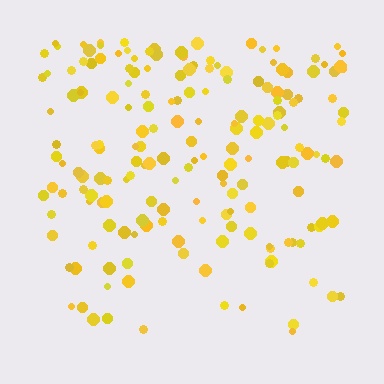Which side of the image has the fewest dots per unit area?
The bottom.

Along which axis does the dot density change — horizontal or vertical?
Vertical.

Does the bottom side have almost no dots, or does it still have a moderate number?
Still a moderate number, just noticeably fewer than the top.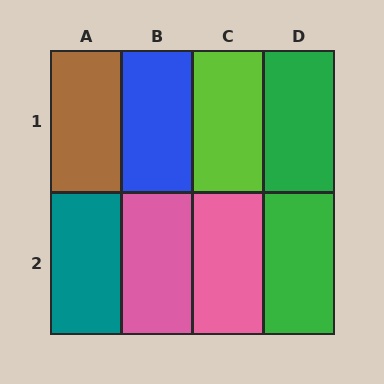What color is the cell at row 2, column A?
Teal.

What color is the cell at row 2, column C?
Pink.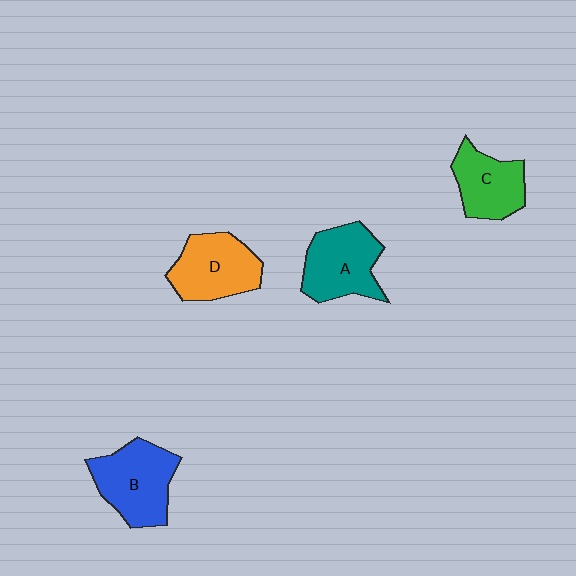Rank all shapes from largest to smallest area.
From largest to smallest: B (blue), A (teal), D (orange), C (green).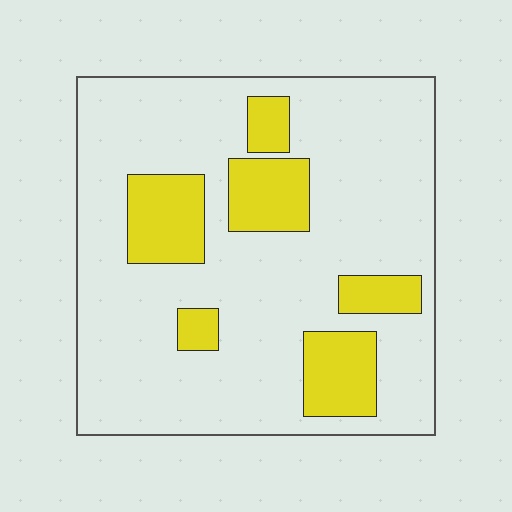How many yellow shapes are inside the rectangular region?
6.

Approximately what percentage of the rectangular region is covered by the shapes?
Approximately 20%.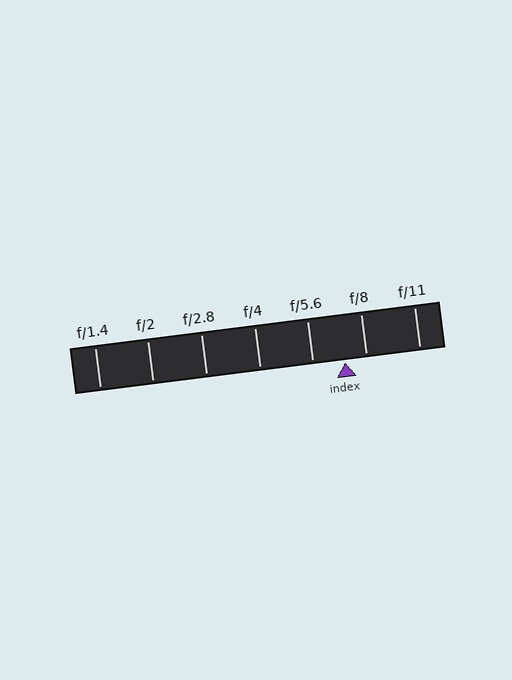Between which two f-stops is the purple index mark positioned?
The index mark is between f/5.6 and f/8.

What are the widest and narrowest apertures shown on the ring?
The widest aperture shown is f/1.4 and the narrowest is f/11.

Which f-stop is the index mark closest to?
The index mark is closest to f/8.